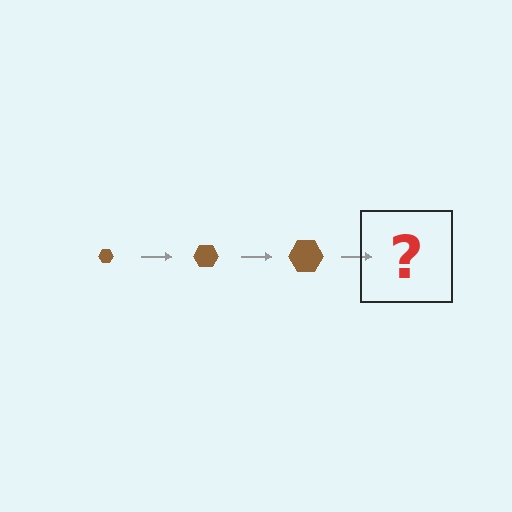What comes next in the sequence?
The next element should be a brown hexagon, larger than the previous one.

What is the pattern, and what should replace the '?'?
The pattern is that the hexagon gets progressively larger each step. The '?' should be a brown hexagon, larger than the previous one.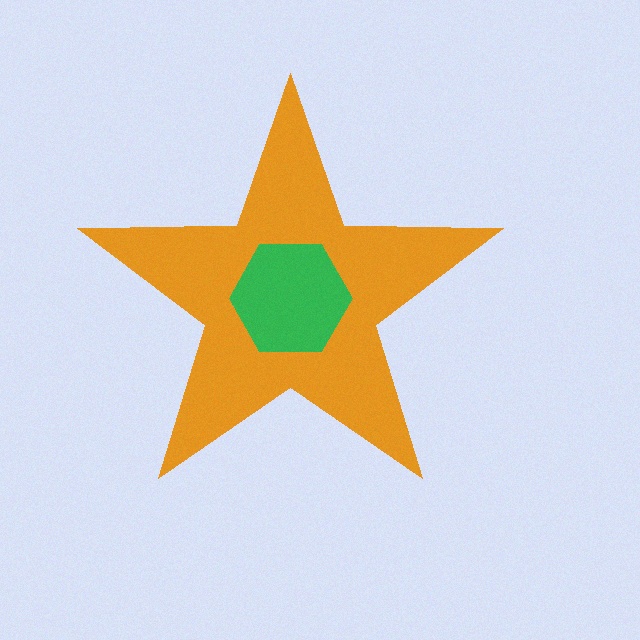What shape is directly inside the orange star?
The green hexagon.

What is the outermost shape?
The orange star.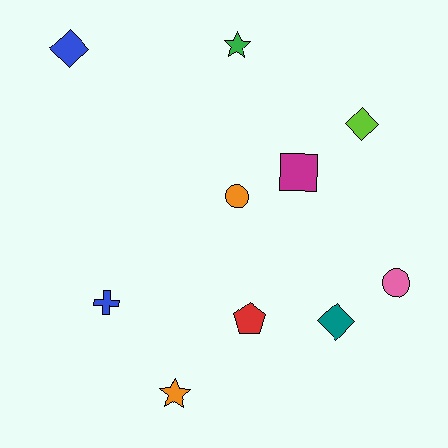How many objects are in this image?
There are 10 objects.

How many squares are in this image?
There is 1 square.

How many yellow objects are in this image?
There are no yellow objects.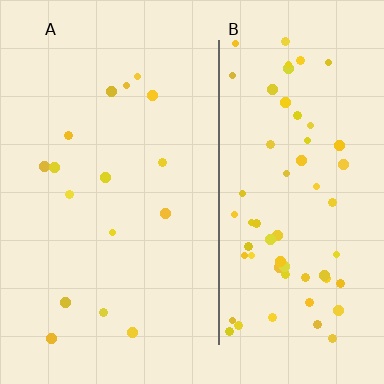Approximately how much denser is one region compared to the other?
Approximately 4.0× — region B over region A.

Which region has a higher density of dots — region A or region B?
B (the right).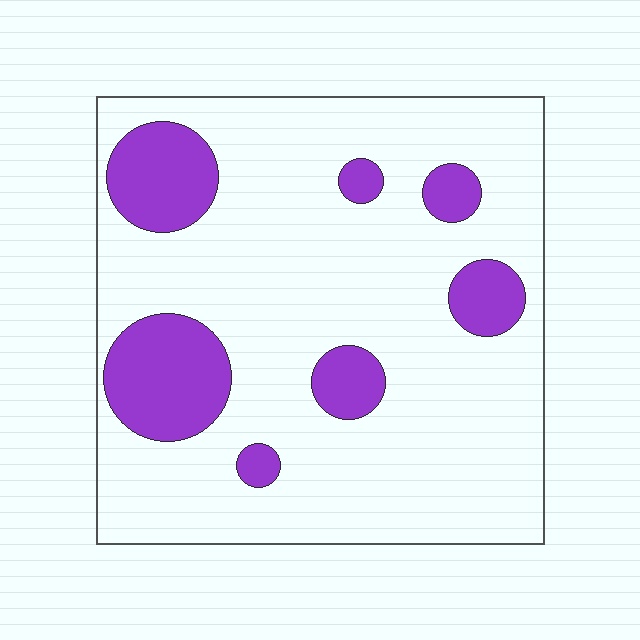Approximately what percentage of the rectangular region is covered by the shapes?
Approximately 20%.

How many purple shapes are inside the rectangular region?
7.